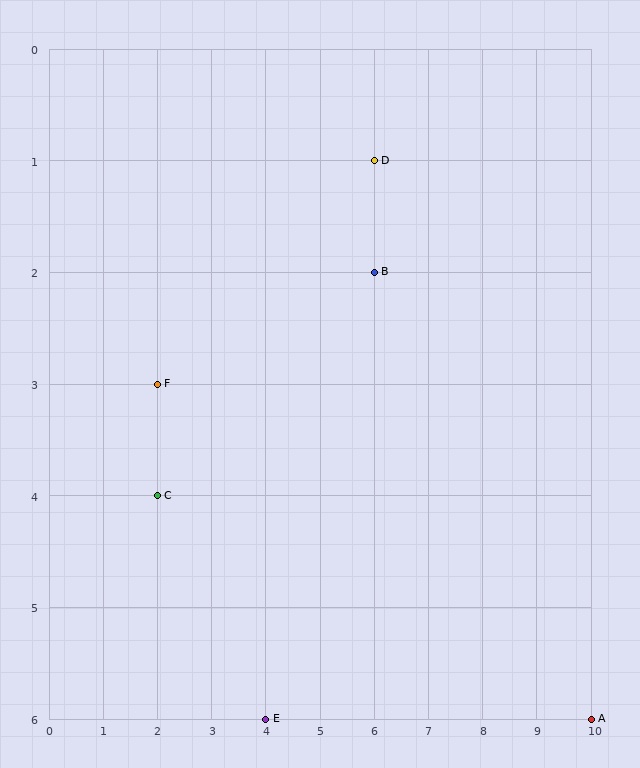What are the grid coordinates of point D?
Point D is at grid coordinates (6, 1).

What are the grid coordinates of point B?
Point B is at grid coordinates (6, 2).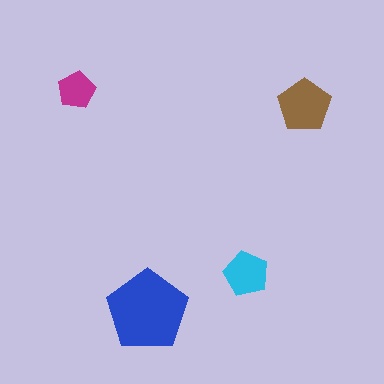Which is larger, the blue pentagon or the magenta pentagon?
The blue one.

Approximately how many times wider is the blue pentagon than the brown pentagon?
About 1.5 times wider.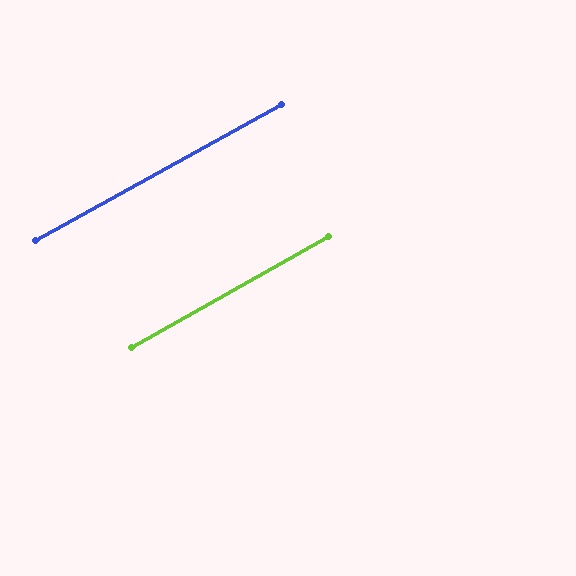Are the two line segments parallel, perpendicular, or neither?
Parallel — their directions differ by only 0.6°.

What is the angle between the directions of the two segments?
Approximately 1 degree.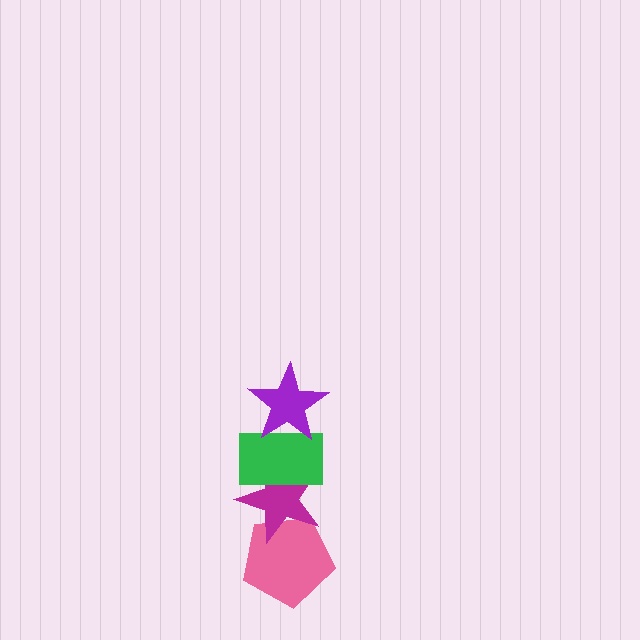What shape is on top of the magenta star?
The green rectangle is on top of the magenta star.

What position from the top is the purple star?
The purple star is 1st from the top.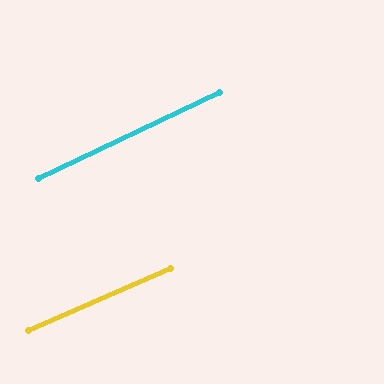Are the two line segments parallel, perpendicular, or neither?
Parallel — their directions differ by only 1.7°.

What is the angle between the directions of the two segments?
Approximately 2 degrees.